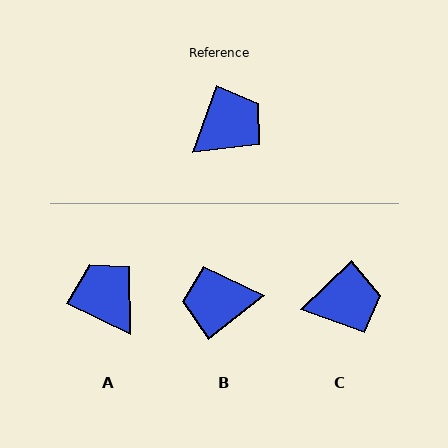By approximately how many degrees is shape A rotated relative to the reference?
Approximately 84 degrees counter-clockwise.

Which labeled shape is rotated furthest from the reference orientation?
B, about 148 degrees away.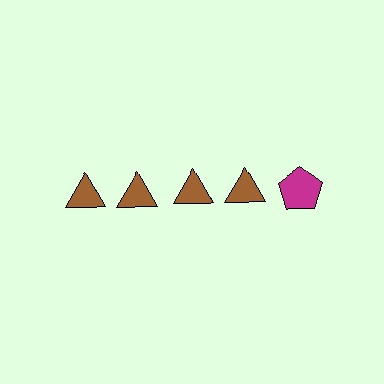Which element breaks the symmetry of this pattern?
The magenta pentagon in the top row, rightmost column breaks the symmetry. All other shapes are brown triangles.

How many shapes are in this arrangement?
There are 5 shapes arranged in a grid pattern.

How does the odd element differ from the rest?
It differs in both color (magenta instead of brown) and shape (pentagon instead of triangle).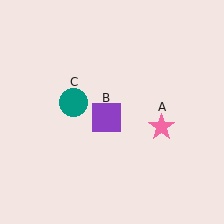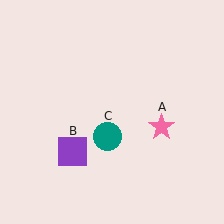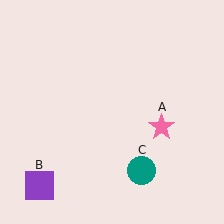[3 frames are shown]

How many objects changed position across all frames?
2 objects changed position: purple square (object B), teal circle (object C).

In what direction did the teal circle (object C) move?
The teal circle (object C) moved down and to the right.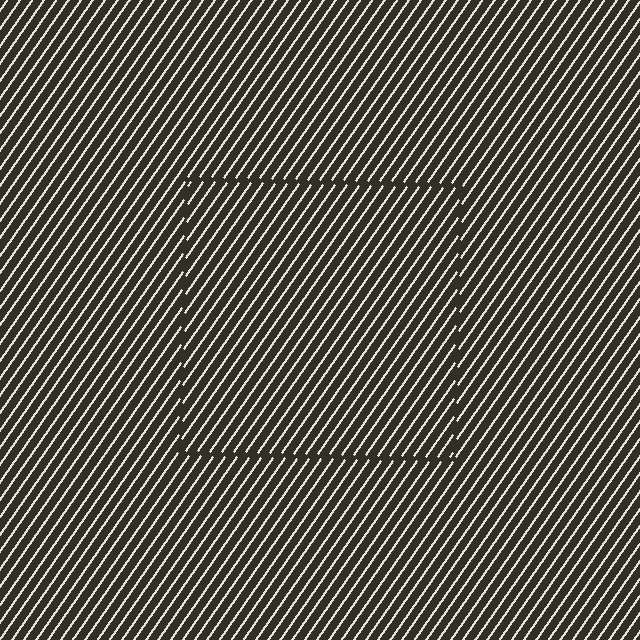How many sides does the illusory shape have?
4 sides — the line-ends trace a square.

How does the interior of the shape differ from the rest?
The interior of the shape contains the same grating, shifted by half a period — the contour is defined by the phase discontinuity where line-ends from the inner and outer gratings abut.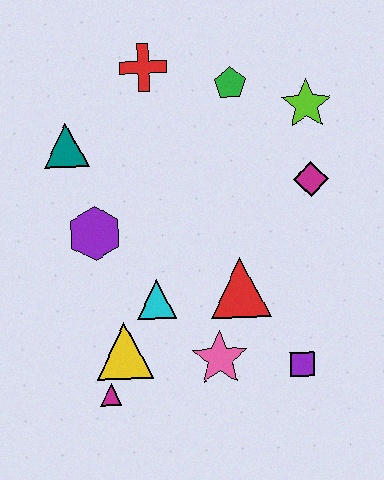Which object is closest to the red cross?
The green pentagon is closest to the red cross.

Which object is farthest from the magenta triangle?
The lime star is farthest from the magenta triangle.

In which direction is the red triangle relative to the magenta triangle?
The red triangle is to the right of the magenta triangle.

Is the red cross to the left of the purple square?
Yes